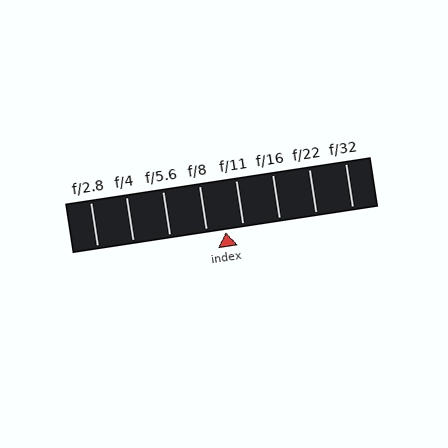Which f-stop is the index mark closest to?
The index mark is closest to f/11.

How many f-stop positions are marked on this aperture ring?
There are 8 f-stop positions marked.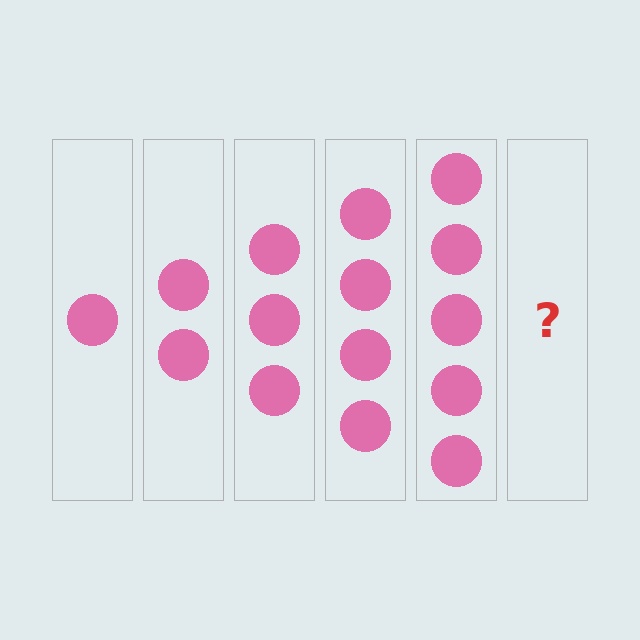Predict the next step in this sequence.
The next step is 6 circles.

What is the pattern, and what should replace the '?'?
The pattern is that each step adds one more circle. The '?' should be 6 circles.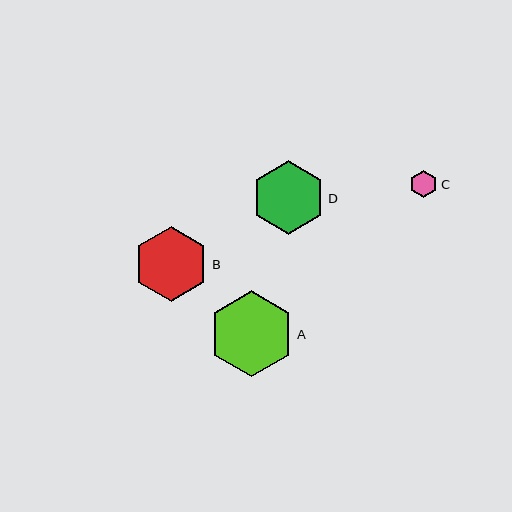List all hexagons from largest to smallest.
From largest to smallest: A, B, D, C.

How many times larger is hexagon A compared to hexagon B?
Hexagon A is approximately 1.1 times the size of hexagon B.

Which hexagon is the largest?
Hexagon A is the largest with a size of approximately 86 pixels.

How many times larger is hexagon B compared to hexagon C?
Hexagon B is approximately 2.7 times the size of hexagon C.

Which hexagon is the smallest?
Hexagon C is the smallest with a size of approximately 28 pixels.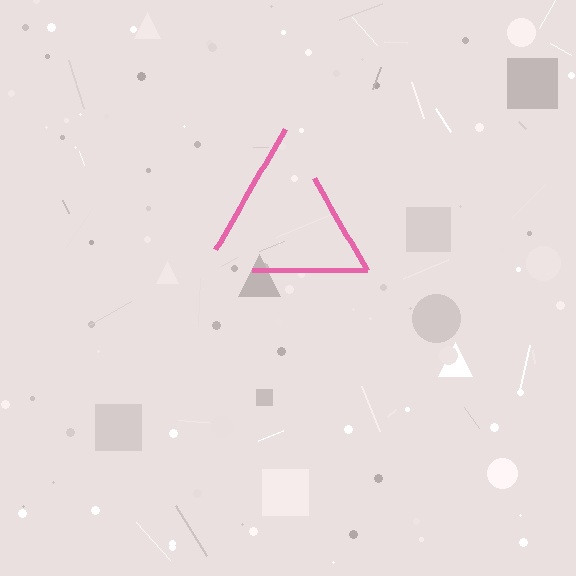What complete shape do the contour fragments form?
The contour fragments form a triangle.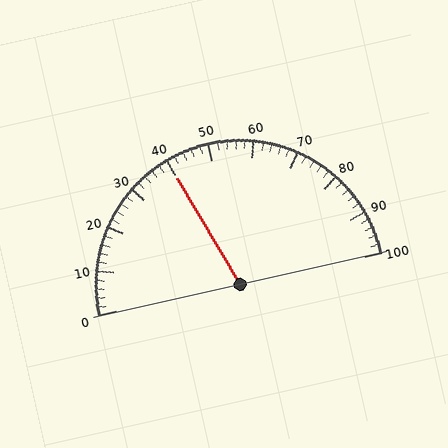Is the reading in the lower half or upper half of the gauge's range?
The reading is in the lower half of the range (0 to 100).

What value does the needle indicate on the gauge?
The needle indicates approximately 40.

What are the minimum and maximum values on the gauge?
The gauge ranges from 0 to 100.